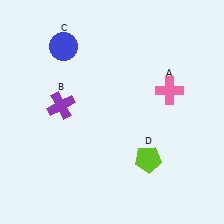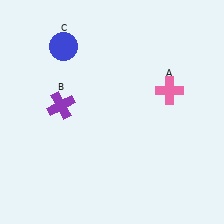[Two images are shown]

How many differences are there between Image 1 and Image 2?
There is 1 difference between the two images.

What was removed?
The lime pentagon (D) was removed in Image 2.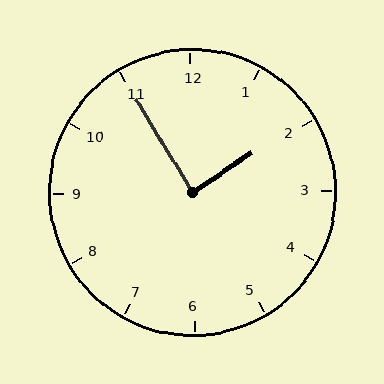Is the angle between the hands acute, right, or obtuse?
It is right.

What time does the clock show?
1:55.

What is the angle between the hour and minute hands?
Approximately 88 degrees.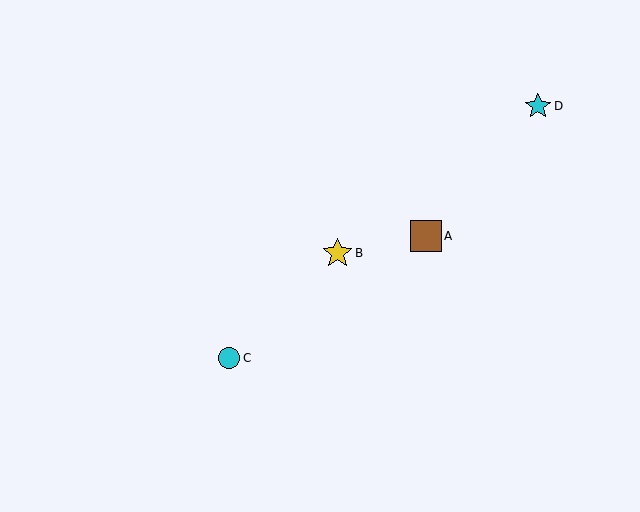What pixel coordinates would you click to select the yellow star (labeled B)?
Click at (337, 253) to select the yellow star B.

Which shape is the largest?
The brown square (labeled A) is the largest.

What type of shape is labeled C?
Shape C is a cyan circle.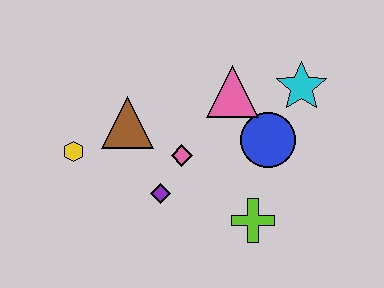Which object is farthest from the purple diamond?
The cyan star is farthest from the purple diamond.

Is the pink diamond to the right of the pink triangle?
No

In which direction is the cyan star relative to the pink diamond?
The cyan star is to the right of the pink diamond.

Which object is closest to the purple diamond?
The pink diamond is closest to the purple diamond.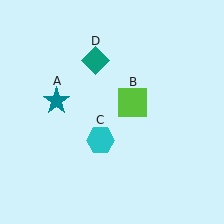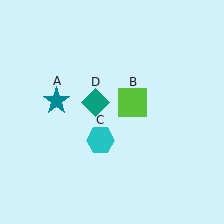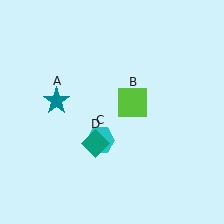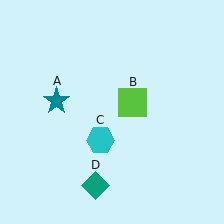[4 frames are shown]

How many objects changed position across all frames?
1 object changed position: teal diamond (object D).